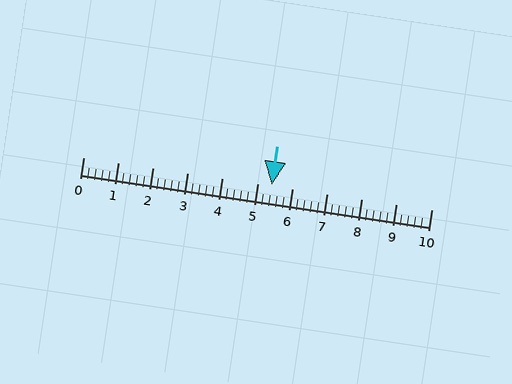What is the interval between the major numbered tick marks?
The major tick marks are spaced 1 units apart.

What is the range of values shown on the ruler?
The ruler shows values from 0 to 10.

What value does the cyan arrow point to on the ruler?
The cyan arrow points to approximately 5.4.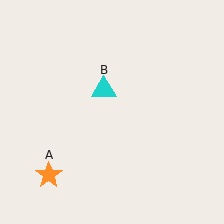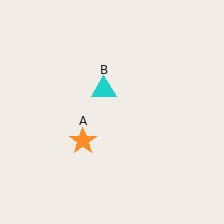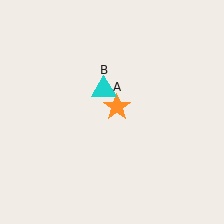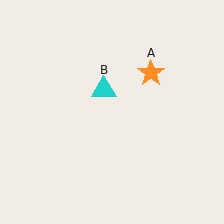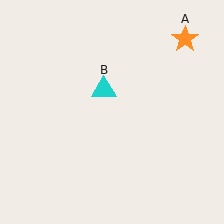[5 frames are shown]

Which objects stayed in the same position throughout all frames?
Cyan triangle (object B) remained stationary.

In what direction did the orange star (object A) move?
The orange star (object A) moved up and to the right.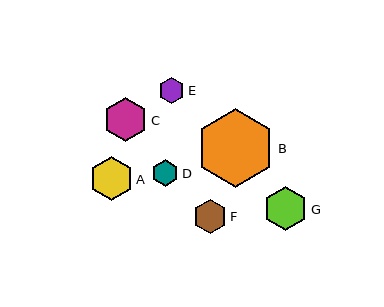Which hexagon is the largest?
Hexagon B is the largest with a size of approximately 79 pixels.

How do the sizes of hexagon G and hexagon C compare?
Hexagon G and hexagon C are approximately the same size.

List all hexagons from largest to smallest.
From largest to smallest: B, A, G, C, F, D, E.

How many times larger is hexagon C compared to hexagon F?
Hexagon C is approximately 1.3 times the size of hexagon F.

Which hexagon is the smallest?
Hexagon E is the smallest with a size of approximately 26 pixels.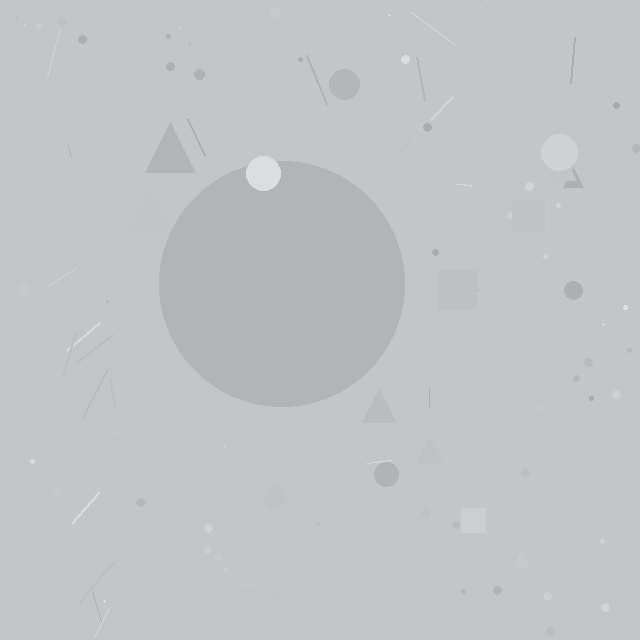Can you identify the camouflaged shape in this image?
The camouflaged shape is a circle.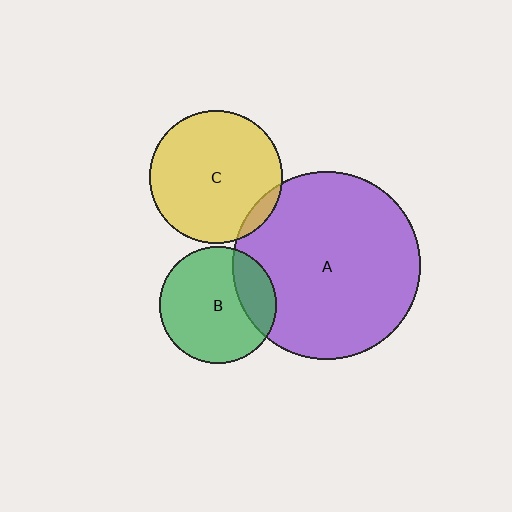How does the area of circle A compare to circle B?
Approximately 2.6 times.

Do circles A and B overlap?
Yes.